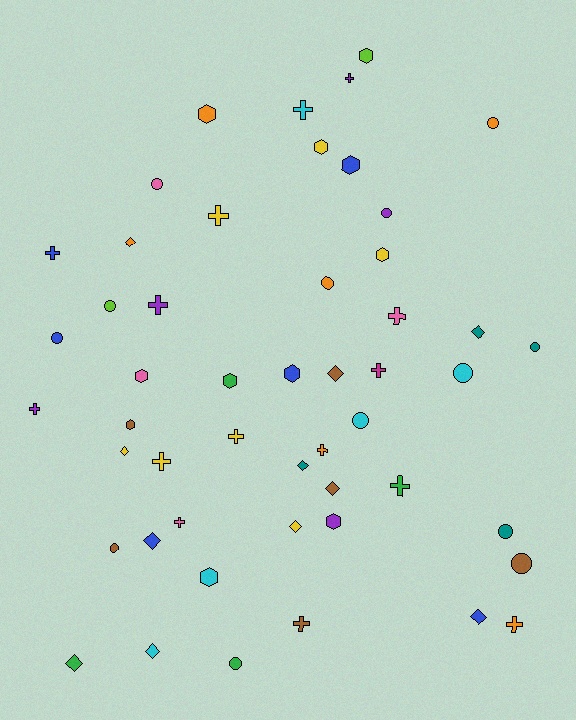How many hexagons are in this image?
There are 11 hexagons.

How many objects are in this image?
There are 50 objects.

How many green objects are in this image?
There are 4 green objects.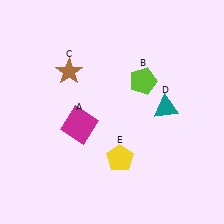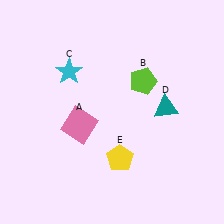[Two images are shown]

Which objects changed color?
A changed from magenta to pink. C changed from brown to cyan.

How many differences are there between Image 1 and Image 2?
There are 2 differences between the two images.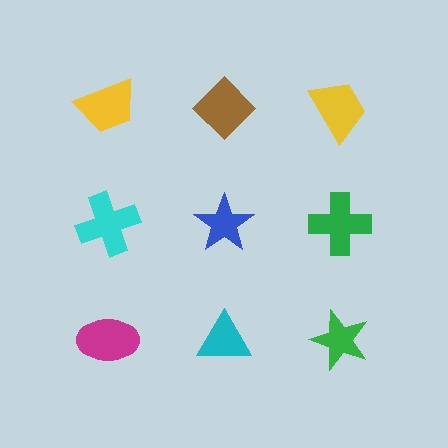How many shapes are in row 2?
3 shapes.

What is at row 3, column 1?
A magenta ellipse.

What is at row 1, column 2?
A brown diamond.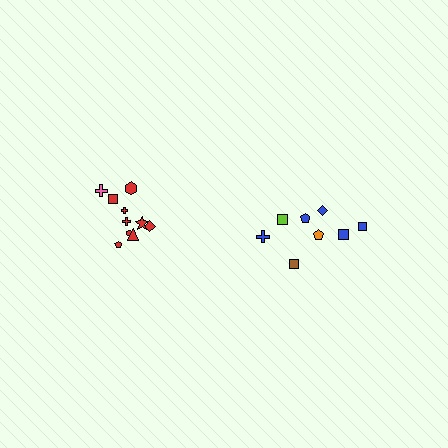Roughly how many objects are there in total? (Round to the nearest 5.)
Roughly 20 objects in total.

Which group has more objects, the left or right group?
The left group.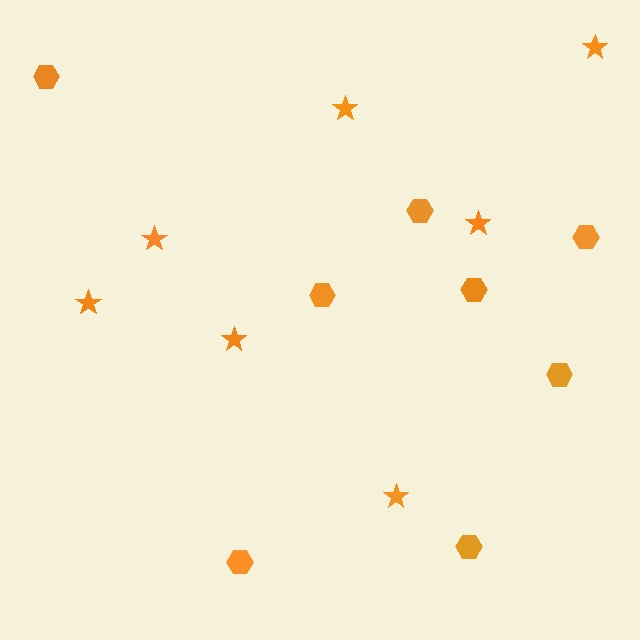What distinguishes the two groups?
There are 2 groups: one group of hexagons (8) and one group of stars (7).